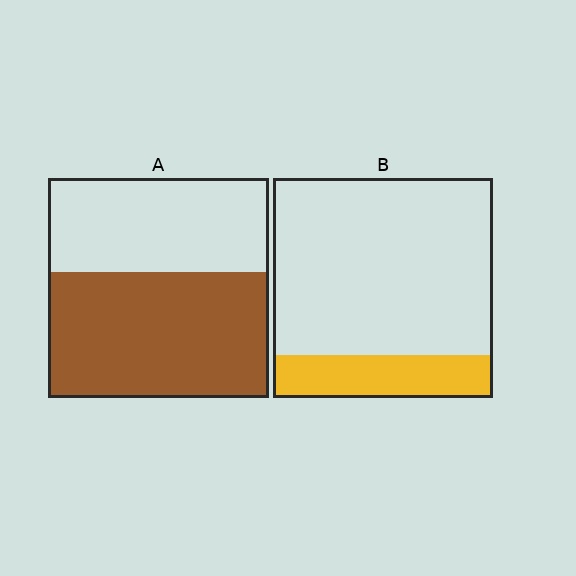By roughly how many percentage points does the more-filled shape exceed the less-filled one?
By roughly 40 percentage points (A over B).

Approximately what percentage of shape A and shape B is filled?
A is approximately 55% and B is approximately 20%.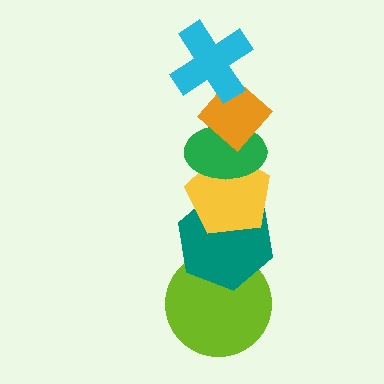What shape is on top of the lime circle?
The teal hexagon is on top of the lime circle.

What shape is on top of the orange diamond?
The cyan cross is on top of the orange diamond.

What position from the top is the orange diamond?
The orange diamond is 2nd from the top.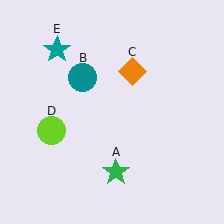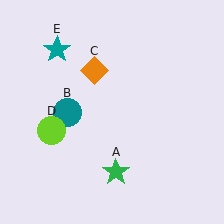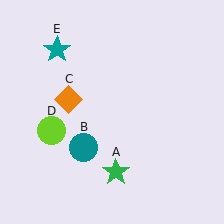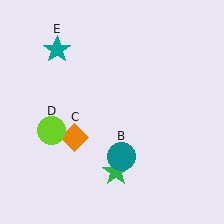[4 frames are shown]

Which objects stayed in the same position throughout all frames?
Green star (object A) and lime circle (object D) and teal star (object E) remained stationary.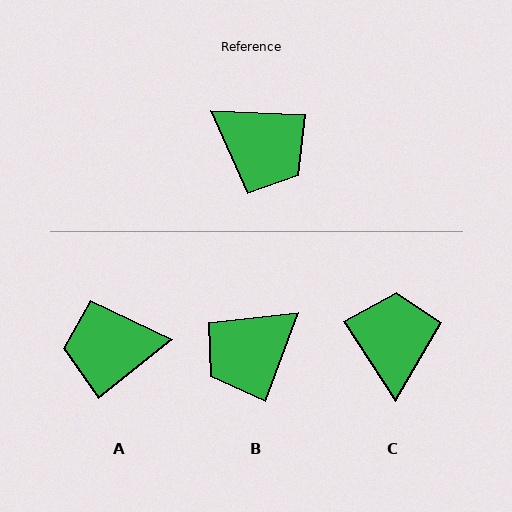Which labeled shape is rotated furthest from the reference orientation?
A, about 139 degrees away.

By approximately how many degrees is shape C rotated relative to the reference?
Approximately 126 degrees counter-clockwise.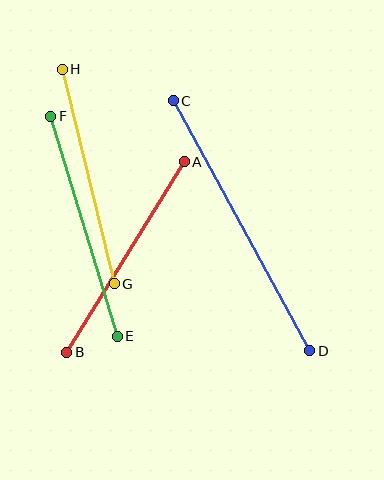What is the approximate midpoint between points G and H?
The midpoint is at approximately (88, 177) pixels.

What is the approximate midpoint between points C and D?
The midpoint is at approximately (241, 226) pixels.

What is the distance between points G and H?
The distance is approximately 221 pixels.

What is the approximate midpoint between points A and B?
The midpoint is at approximately (125, 257) pixels.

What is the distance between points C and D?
The distance is approximately 285 pixels.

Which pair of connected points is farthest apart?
Points C and D are farthest apart.